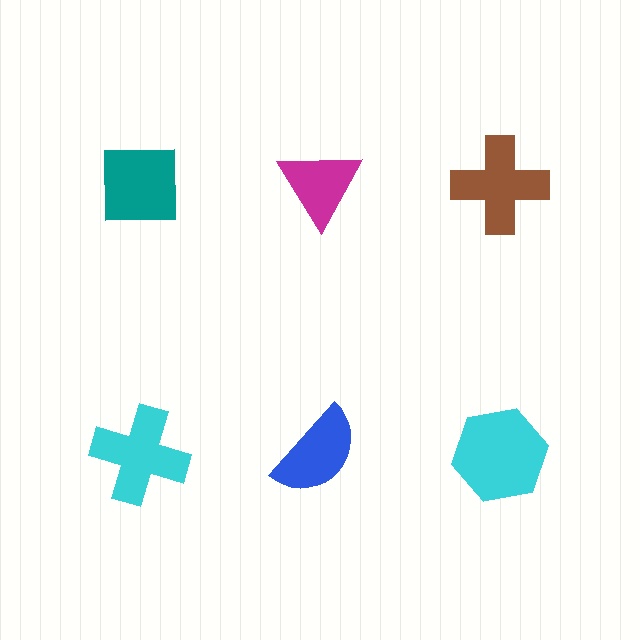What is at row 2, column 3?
A cyan hexagon.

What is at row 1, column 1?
A teal square.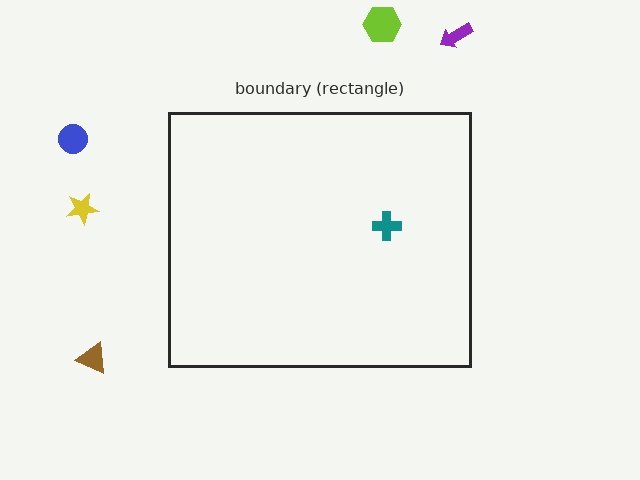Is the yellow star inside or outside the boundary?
Outside.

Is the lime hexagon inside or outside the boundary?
Outside.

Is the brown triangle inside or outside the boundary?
Outside.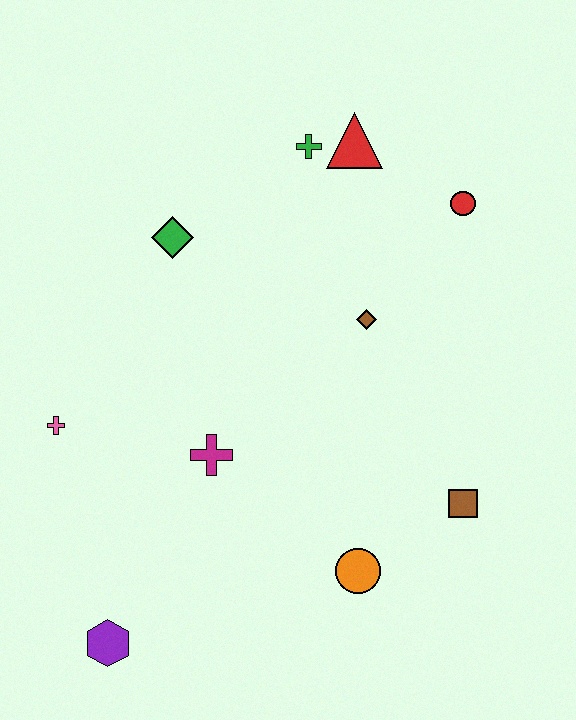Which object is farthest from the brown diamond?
The purple hexagon is farthest from the brown diamond.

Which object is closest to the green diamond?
The green cross is closest to the green diamond.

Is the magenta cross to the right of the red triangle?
No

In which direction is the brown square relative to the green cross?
The brown square is below the green cross.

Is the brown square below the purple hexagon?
No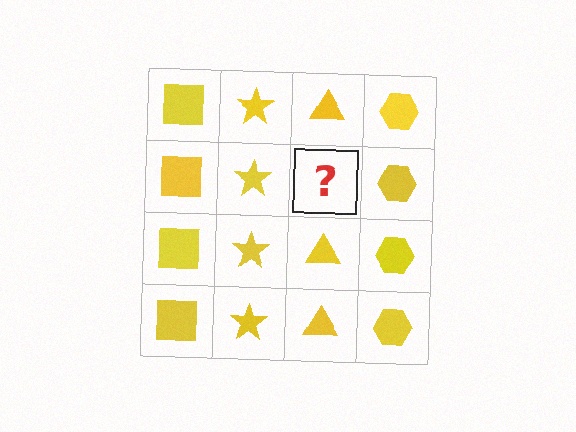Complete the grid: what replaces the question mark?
The question mark should be replaced with a yellow triangle.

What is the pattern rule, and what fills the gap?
The rule is that each column has a consistent shape. The gap should be filled with a yellow triangle.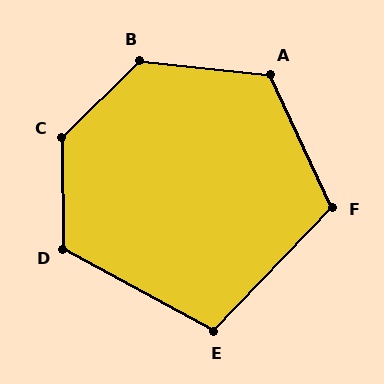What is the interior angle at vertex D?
Approximately 119 degrees (obtuse).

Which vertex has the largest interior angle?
C, at approximately 134 degrees.